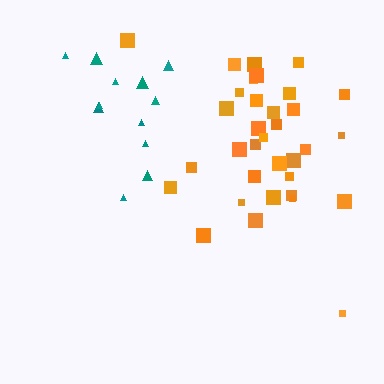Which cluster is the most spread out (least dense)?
Teal.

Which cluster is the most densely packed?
Orange.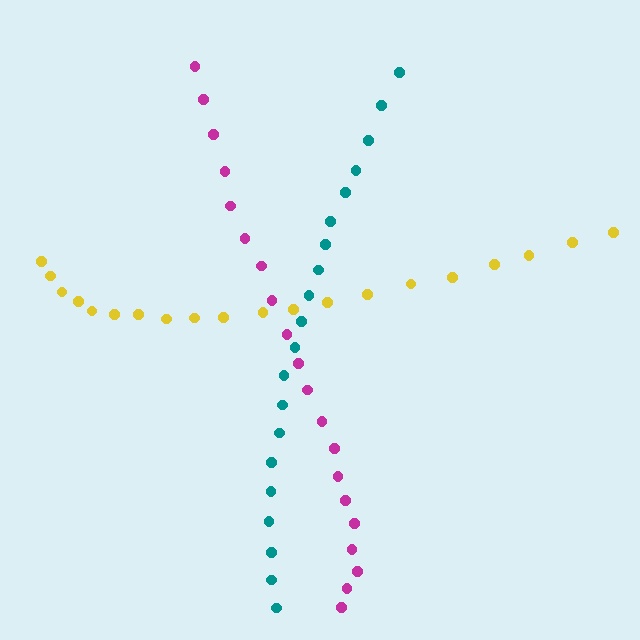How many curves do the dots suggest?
There are 3 distinct paths.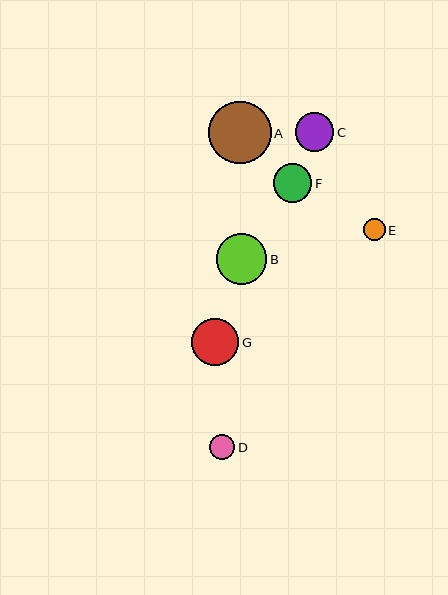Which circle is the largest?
Circle A is the largest with a size of approximately 63 pixels.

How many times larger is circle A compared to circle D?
Circle A is approximately 2.5 times the size of circle D.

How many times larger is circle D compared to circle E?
Circle D is approximately 1.2 times the size of circle E.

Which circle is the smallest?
Circle E is the smallest with a size of approximately 22 pixels.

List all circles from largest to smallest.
From largest to smallest: A, B, G, C, F, D, E.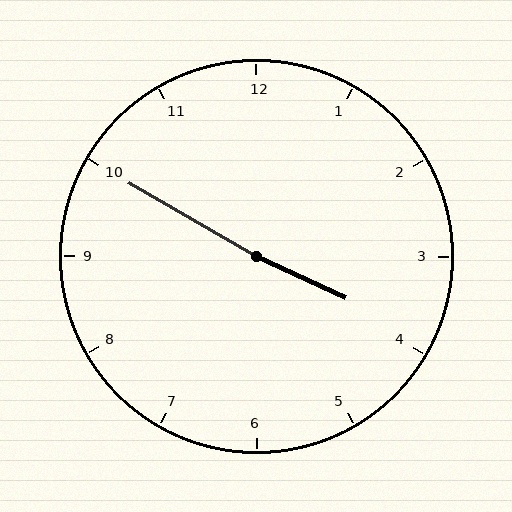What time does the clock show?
3:50.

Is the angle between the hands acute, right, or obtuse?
It is obtuse.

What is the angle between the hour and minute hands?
Approximately 175 degrees.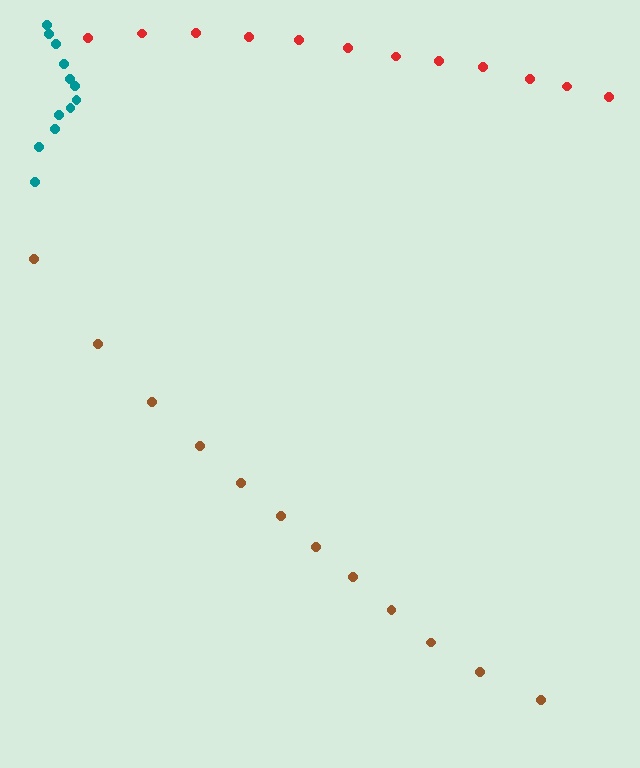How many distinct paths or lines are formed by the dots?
There are 3 distinct paths.